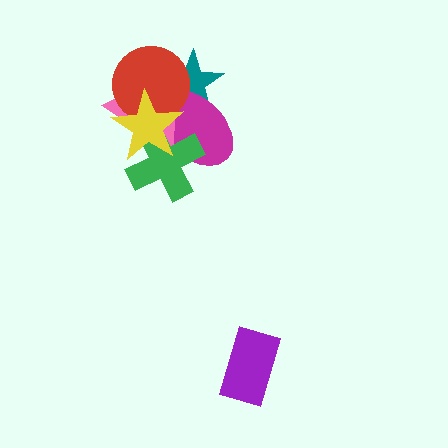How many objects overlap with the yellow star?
5 objects overlap with the yellow star.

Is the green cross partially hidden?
Yes, it is partially covered by another shape.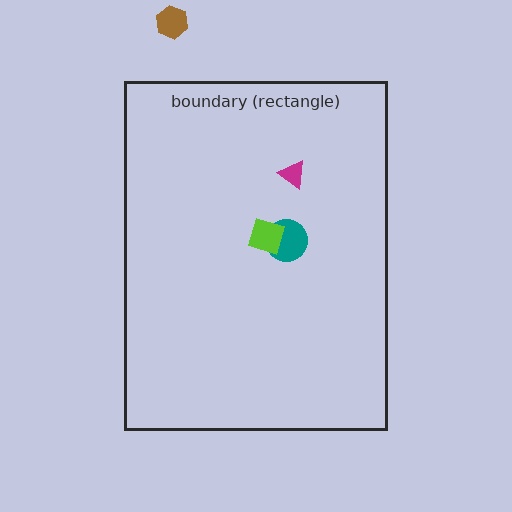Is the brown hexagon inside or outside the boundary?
Outside.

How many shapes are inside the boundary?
3 inside, 1 outside.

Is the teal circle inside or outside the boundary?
Inside.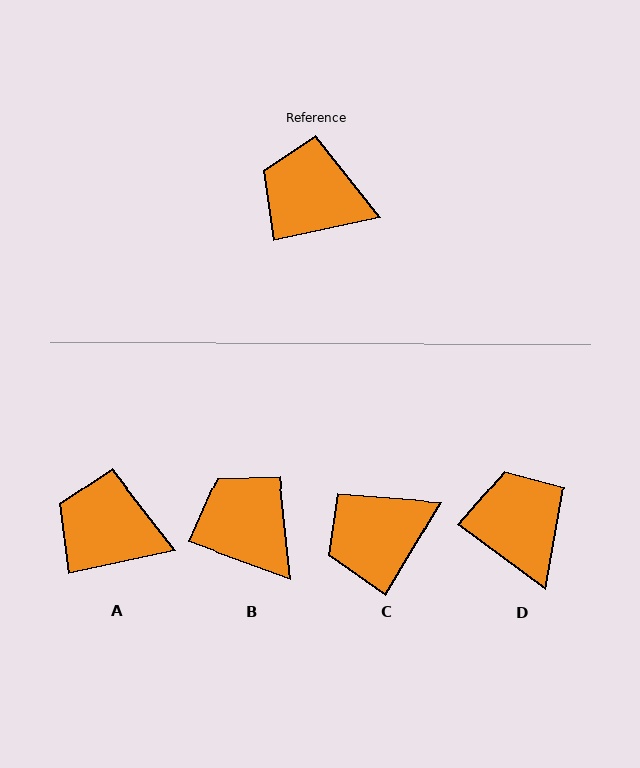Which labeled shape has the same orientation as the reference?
A.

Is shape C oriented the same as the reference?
No, it is off by about 47 degrees.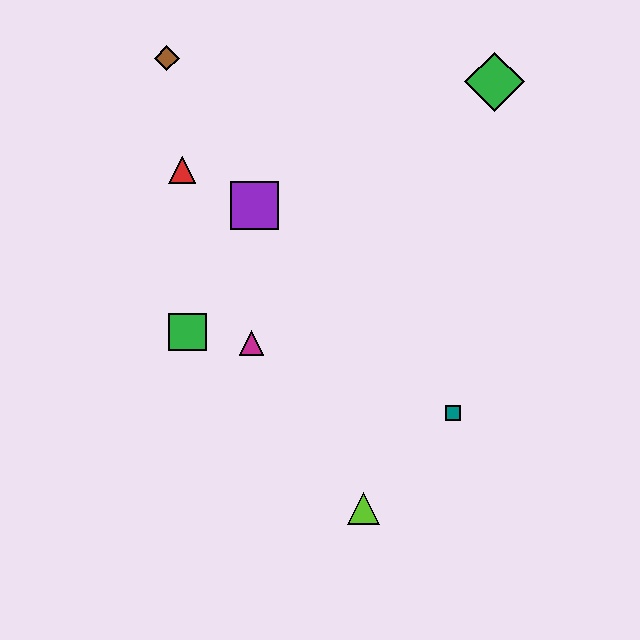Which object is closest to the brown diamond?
The red triangle is closest to the brown diamond.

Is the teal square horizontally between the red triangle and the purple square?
No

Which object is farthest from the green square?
The green diamond is farthest from the green square.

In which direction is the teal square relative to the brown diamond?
The teal square is below the brown diamond.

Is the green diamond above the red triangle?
Yes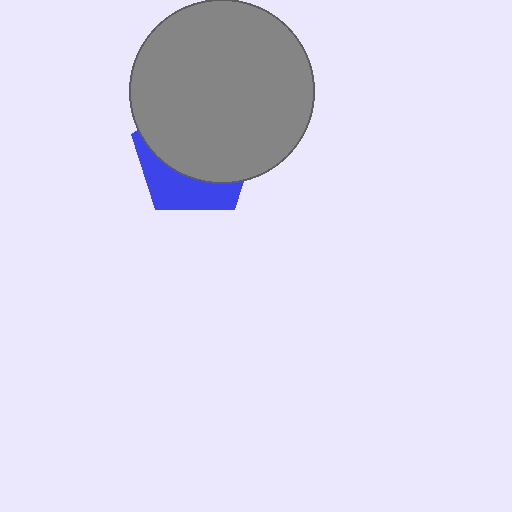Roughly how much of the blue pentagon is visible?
A small part of it is visible (roughly 33%).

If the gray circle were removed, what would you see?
You would see the complete blue pentagon.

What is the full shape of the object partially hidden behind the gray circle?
The partially hidden object is a blue pentagon.